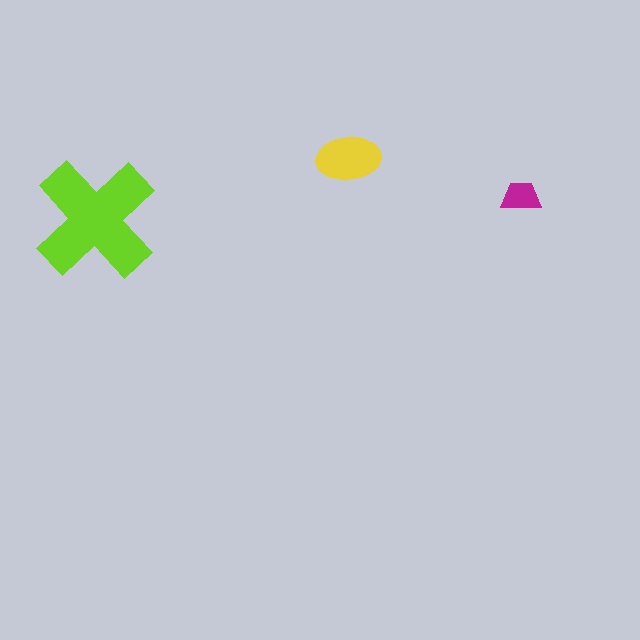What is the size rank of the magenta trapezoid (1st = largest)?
3rd.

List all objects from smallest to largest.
The magenta trapezoid, the yellow ellipse, the lime cross.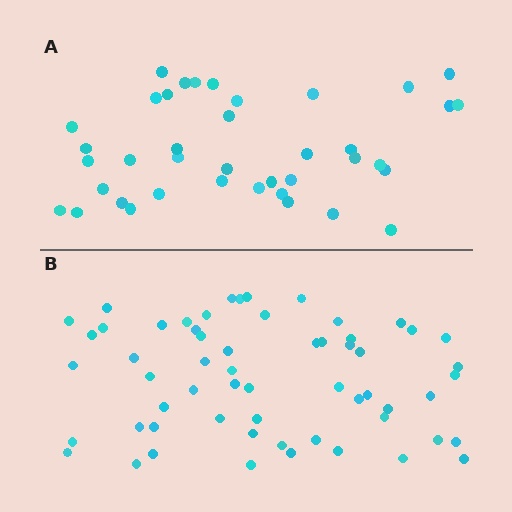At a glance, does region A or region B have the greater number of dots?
Region B (the bottom region) has more dots.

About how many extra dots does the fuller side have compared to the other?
Region B has approximately 20 more dots than region A.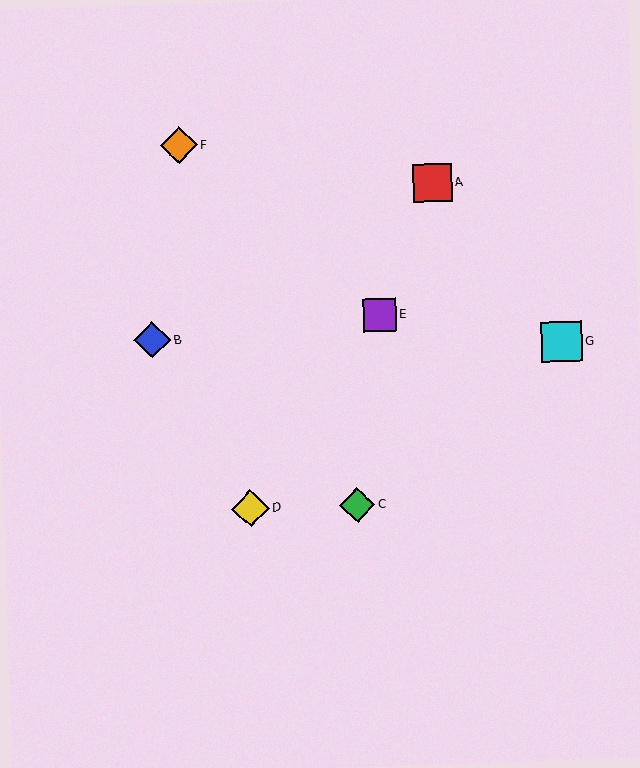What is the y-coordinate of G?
Object G is at y≈342.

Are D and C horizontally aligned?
Yes, both are at y≈509.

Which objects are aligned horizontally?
Objects C, D are aligned horizontally.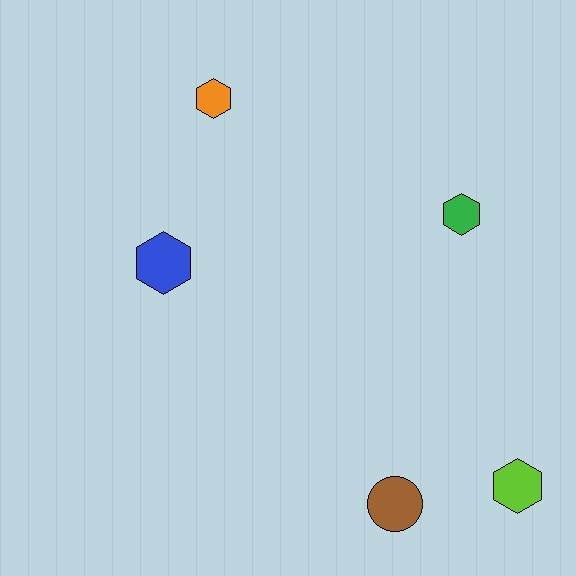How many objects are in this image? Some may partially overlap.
There are 5 objects.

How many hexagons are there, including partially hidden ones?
There are 4 hexagons.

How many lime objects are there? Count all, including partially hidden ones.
There is 1 lime object.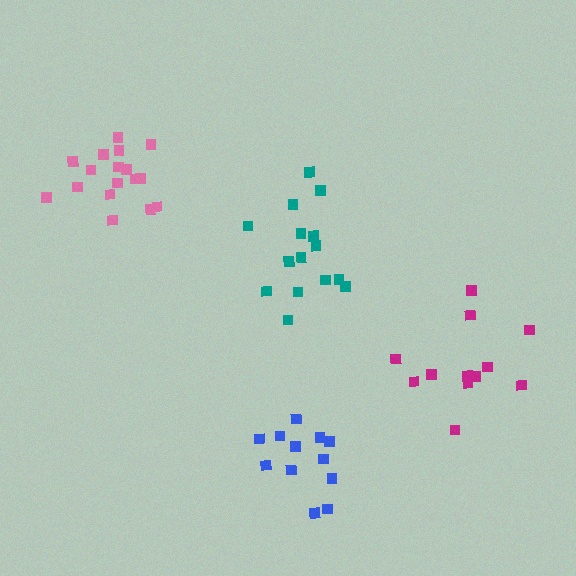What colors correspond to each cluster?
The clusters are colored: magenta, pink, blue, teal.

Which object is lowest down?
The blue cluster is bottommost.